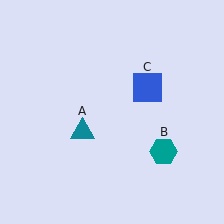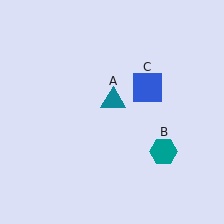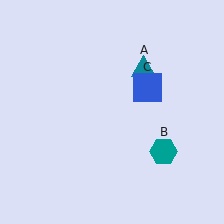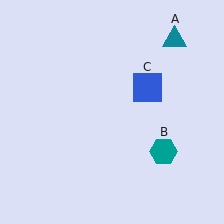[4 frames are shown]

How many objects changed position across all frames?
1 object changed position: teal triangle (object A).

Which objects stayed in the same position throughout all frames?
Teal hexagon (object B) and blue square (object C) remained stationary.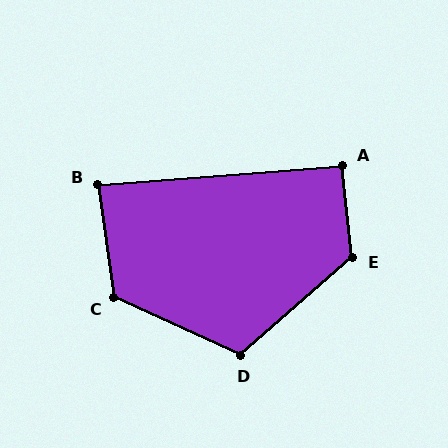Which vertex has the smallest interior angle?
B, at approximately 86 degrees.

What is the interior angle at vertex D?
Approximately 114 degrees (obtuse).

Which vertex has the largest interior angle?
E, at approximately 125 degrees.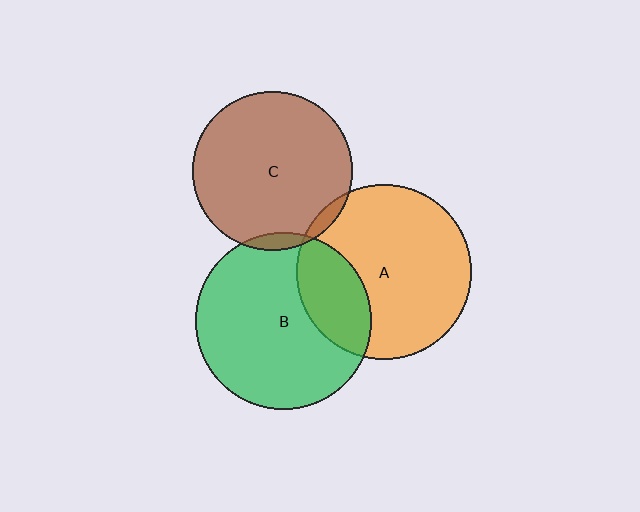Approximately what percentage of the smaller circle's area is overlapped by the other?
Approximately 25%.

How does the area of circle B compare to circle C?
Approximately 1.2 times.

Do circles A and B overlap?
Yes.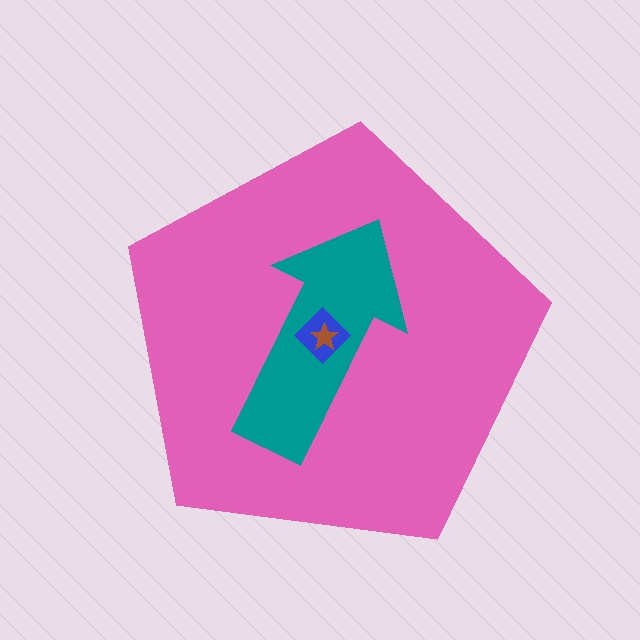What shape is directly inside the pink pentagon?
The teal arrow.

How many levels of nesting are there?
4.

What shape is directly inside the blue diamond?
The brown star.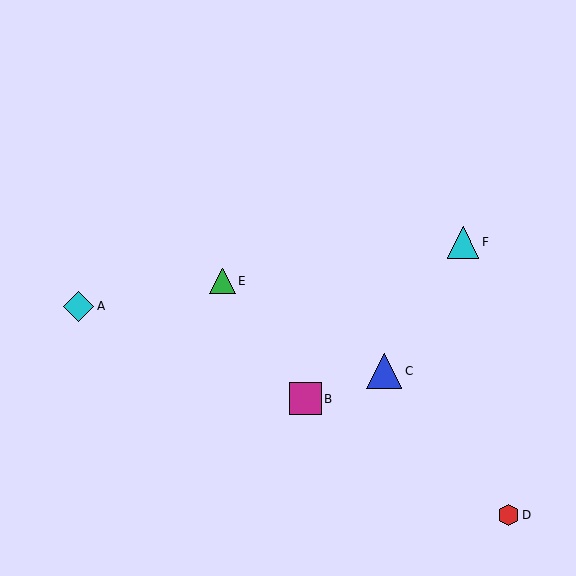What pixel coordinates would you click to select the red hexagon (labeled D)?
Click at (509, 515) to select the red hexagon D.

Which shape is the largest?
The blue triangle (labeled C) is the largest.